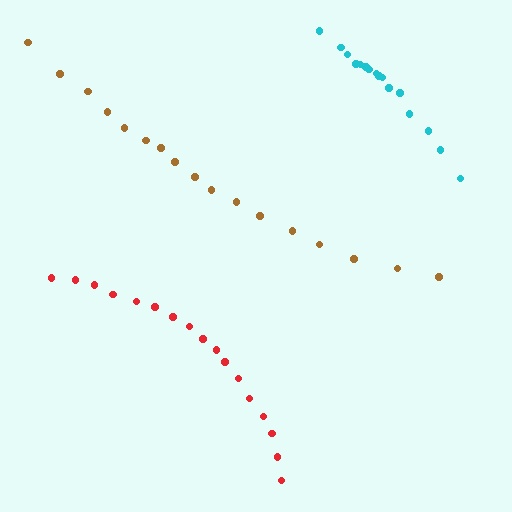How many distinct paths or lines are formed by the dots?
There are 3 distinct paths.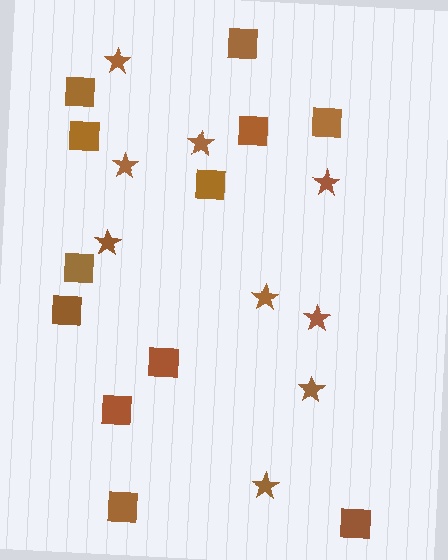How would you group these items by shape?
There are 2 groups: one group of stars (9) and one group of squares (12).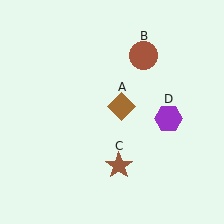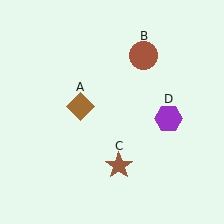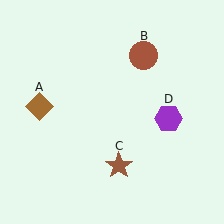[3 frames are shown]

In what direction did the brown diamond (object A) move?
The brown diamond (object A) moved left.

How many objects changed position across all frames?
1 object changed position: brown diamond (object A).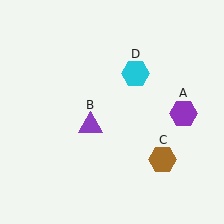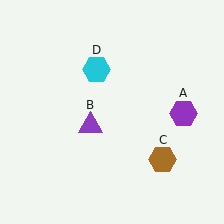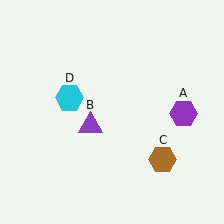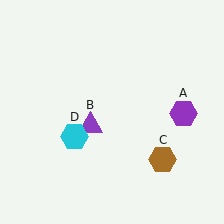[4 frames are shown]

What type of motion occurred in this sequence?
The cyan hexagon (object D) rotated counterclockwise around the center of the scene.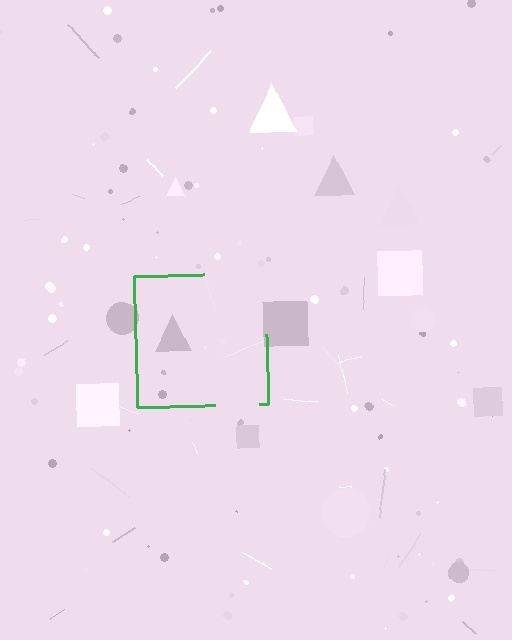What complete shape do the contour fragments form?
The contour fragments form a square.